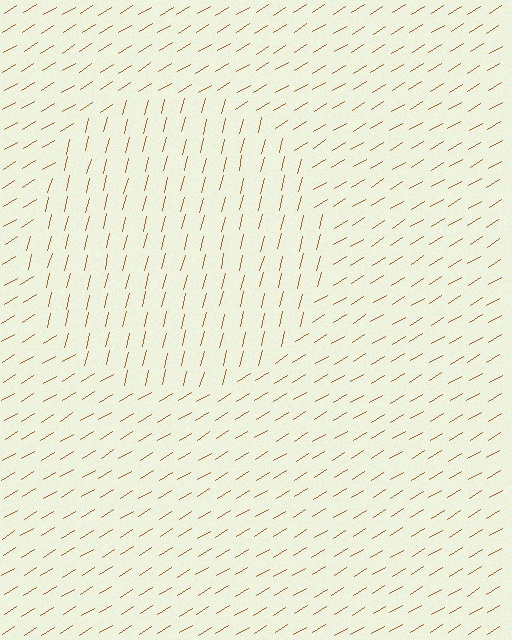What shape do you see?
I see a circle.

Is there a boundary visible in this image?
Yes, there is a texture boundary formed by a change in line orientation.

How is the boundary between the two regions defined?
The boundary is defined purely by a change in line orientation (approximately 45 degrees difference). All lines are the same color and thickness.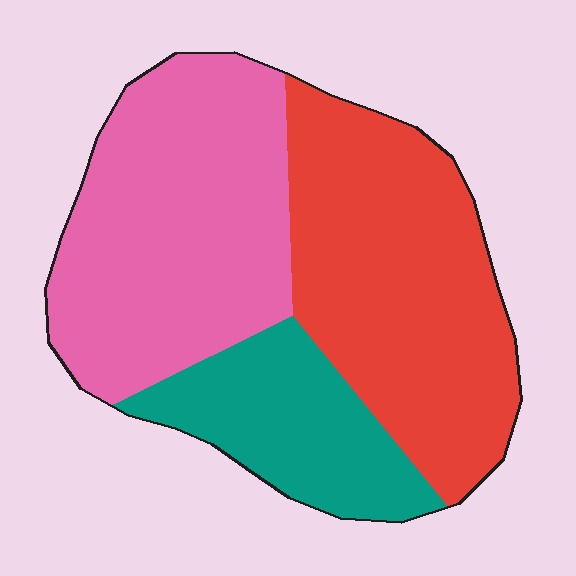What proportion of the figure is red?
Red takes up between a third and a half of the figure.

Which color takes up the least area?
Teal, at roughly 20%.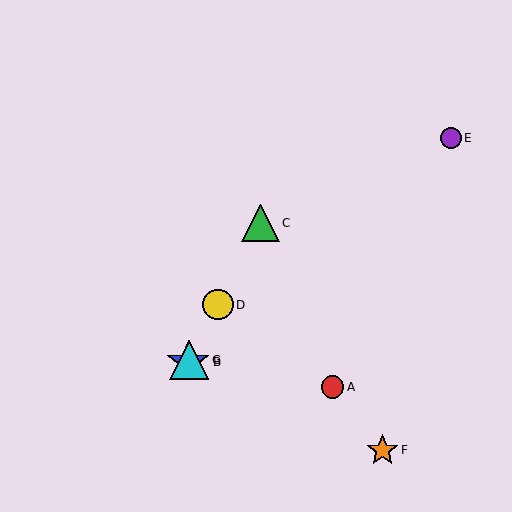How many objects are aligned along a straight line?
4 objects (B, C, D, G) are aligned along a straight line.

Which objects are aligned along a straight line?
Objects B, C, D, G are aligned along a straight line.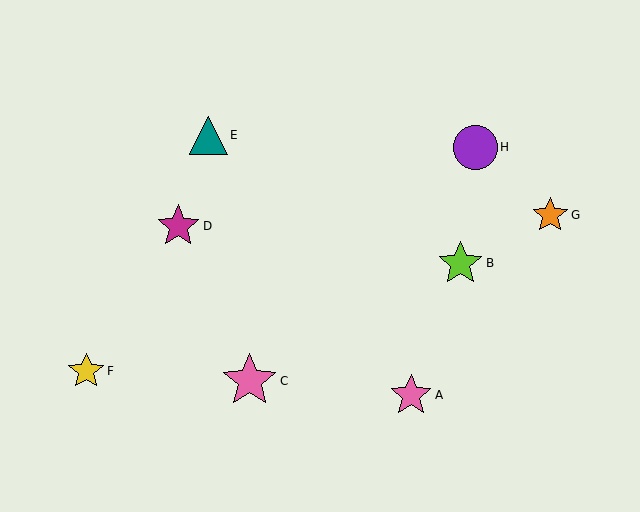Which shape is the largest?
The pink star (labeled C) is the largest.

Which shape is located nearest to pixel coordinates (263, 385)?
The pink star (labeled C) at (250, 381) is nearest to that location.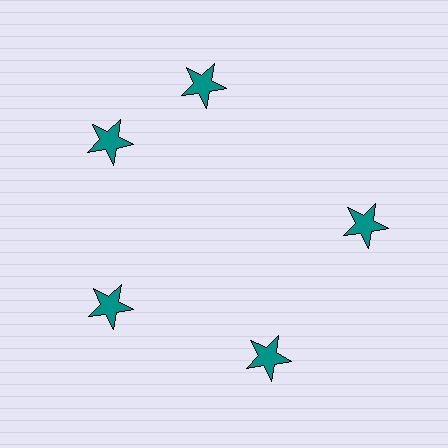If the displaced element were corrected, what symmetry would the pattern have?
It would have 5-fold rotational symmetry — the pattern would map onto itself every 72 degrees.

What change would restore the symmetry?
The symmetry would be restored by rotating it back into even spacing with its neighbors so that all 5 stars sit at equal angles and equal distance from the center.